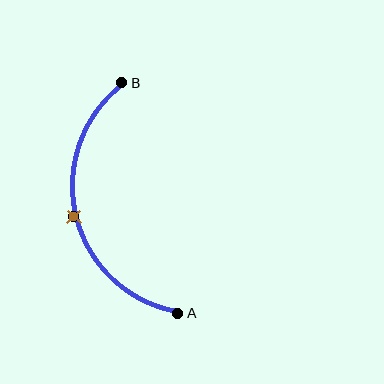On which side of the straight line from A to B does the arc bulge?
The arc bulges to the left of the straight line connecting A and B.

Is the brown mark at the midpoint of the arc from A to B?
Yes. The brown mark lies on the arc at equal arc-length from both A and B — it is the arc midpoint.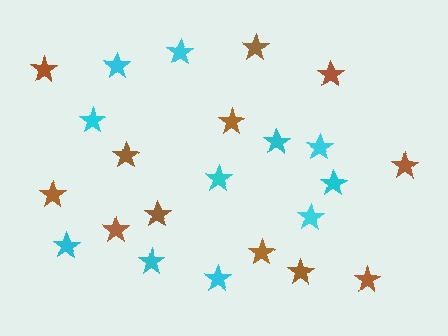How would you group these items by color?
There are 2 groups: one group of cyan stars (11) and one group of brown stars (12).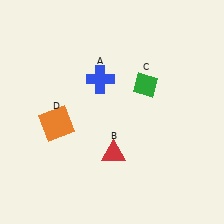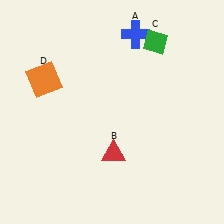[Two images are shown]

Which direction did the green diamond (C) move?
The green diamond (C) moved up.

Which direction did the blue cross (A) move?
The blue cross (A) moved up.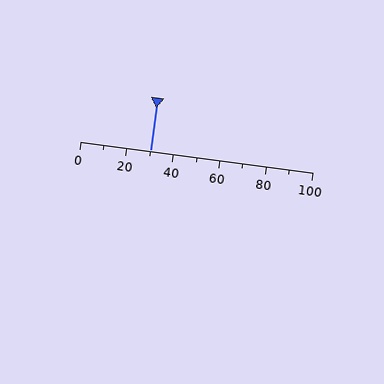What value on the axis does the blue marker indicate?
The marker indicates approximately 30.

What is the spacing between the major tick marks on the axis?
The major ticks are spaced 20 apart.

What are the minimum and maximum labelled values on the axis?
The axis runs from 0 to 100.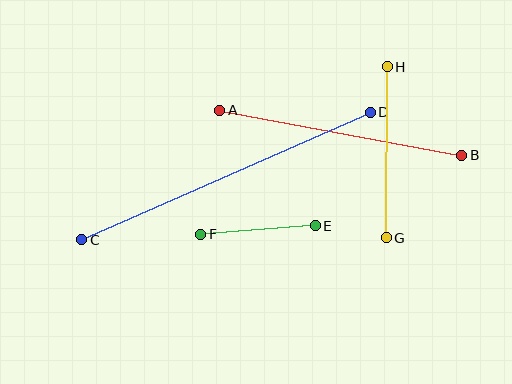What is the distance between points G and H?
The distance is approximately 171 pixels.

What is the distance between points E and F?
The distance is approximately 115 pixels.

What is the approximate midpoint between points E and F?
The midpoint is at approximately (258, 230) pixels.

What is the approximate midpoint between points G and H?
The midpoint is at approximately (387, 152) pixels.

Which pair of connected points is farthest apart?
Points C and D are farthest apart.